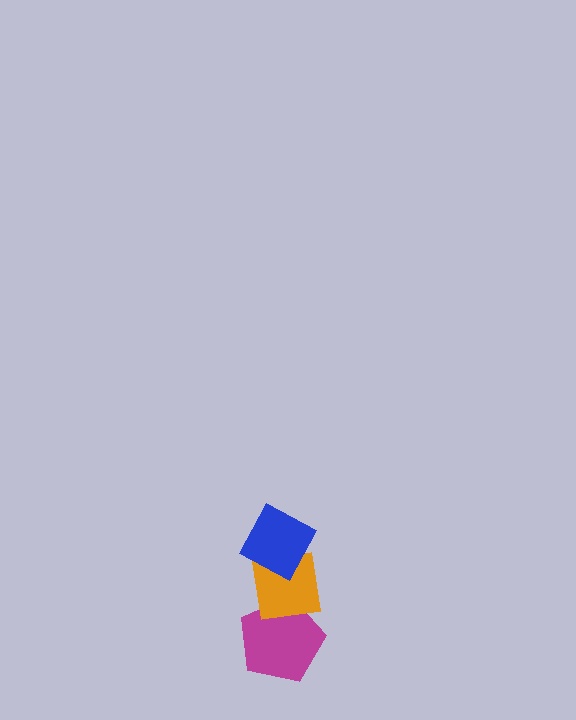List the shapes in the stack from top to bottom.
From top to bottom: the blue diamond, the orange square, the magenta pentagon.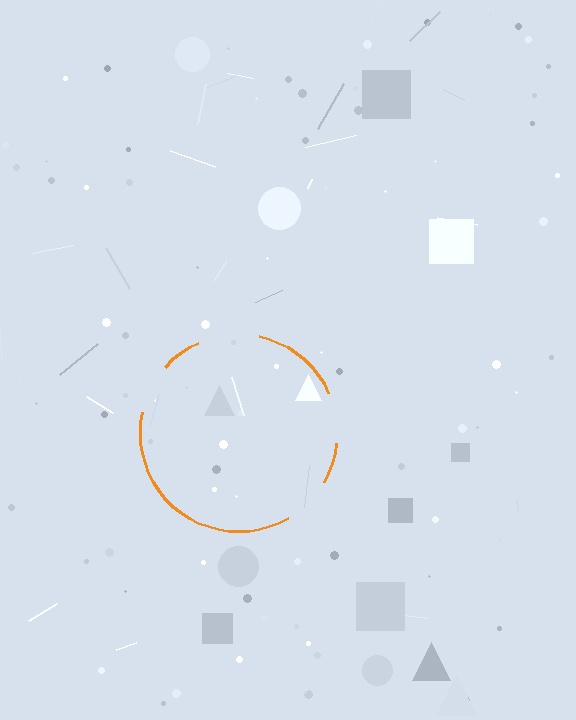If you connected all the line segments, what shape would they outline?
They would outline a circle.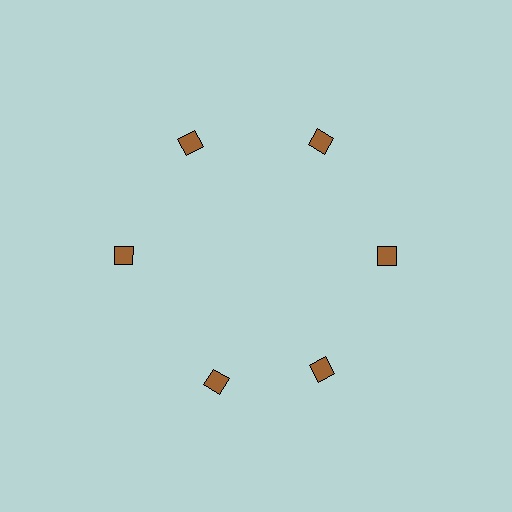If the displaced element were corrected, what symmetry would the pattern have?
It would have 6-fold rotational symmetry — the pattern would map onto itself every 60 degrees.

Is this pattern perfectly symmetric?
No. The 6 brown diamonds are arranged in a ring, but one element near the 7 o'clock position is rotated out of alignment along the ring, breaking the 6-fold rotational symmetry.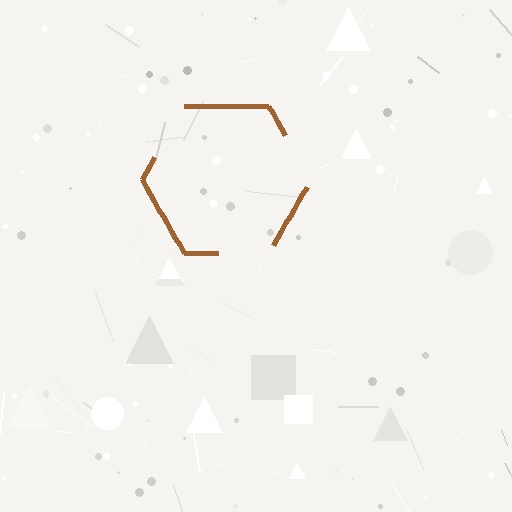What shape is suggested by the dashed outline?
The dashed outline suggests a hexagon.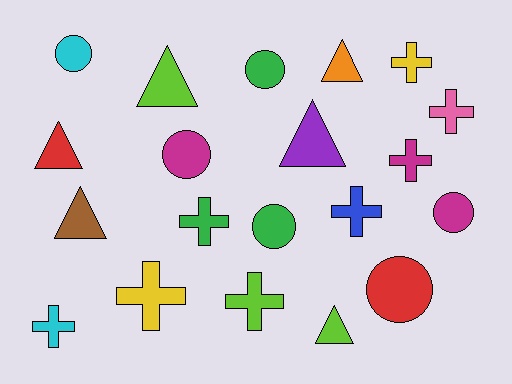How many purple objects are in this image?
There is 1 purple object.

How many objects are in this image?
There are 20 objects.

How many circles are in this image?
There are 6 circles.